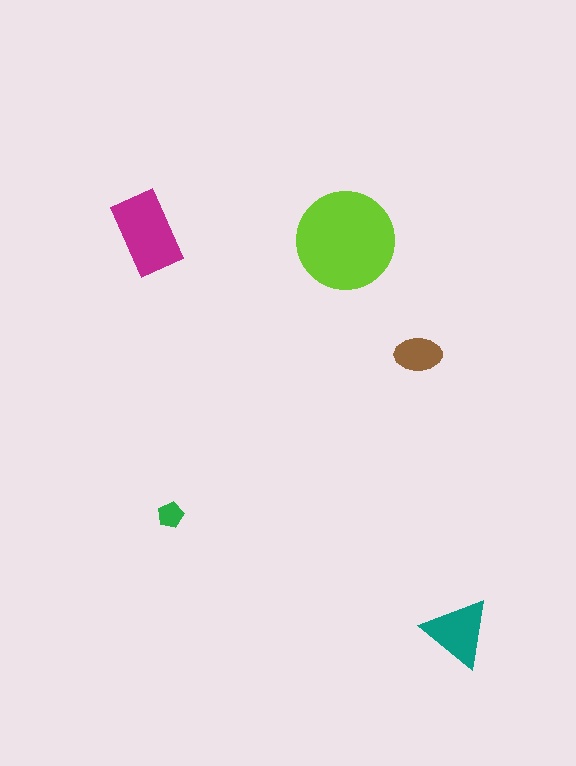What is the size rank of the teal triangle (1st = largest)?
3rd.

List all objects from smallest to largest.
The green pentagon, the brown ellipse, the teal triangle, the magenta rectangle, the lime circle.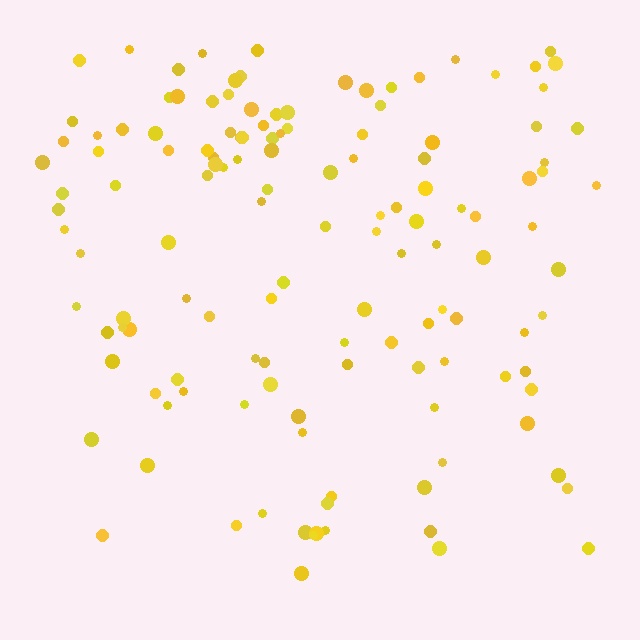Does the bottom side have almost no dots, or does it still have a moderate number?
Still a moderate number, just noticeably fewer than the top.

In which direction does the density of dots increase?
From bottom to top, with the top side densest.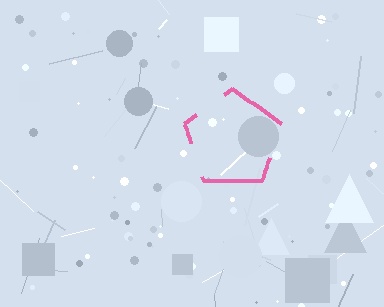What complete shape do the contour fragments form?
The contour fragments form a pentagon.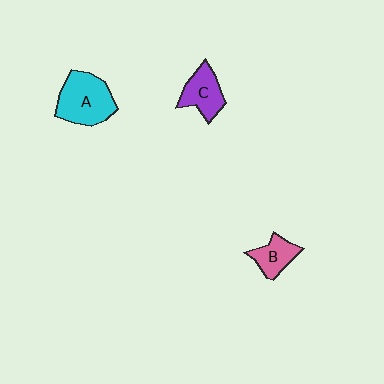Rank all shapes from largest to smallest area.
From largest to smallest: A (cyan), C (purple), B (pink).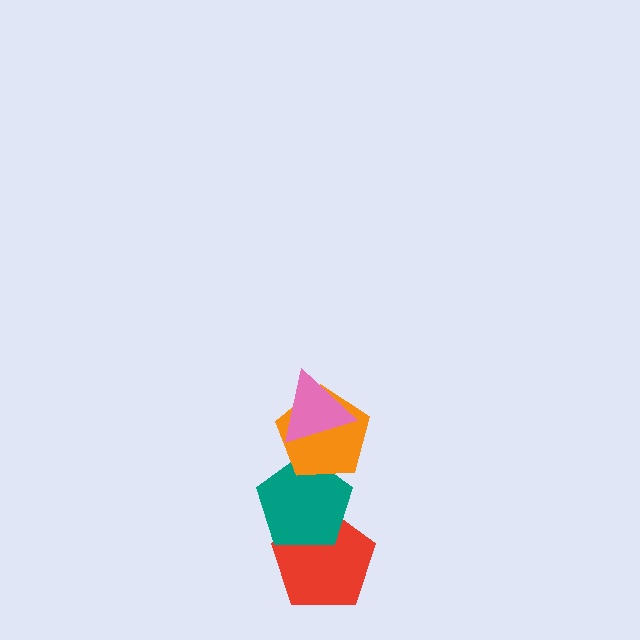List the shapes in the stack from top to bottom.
From top to bottom: the pink triangle, the orange pentagon, the teal pentagon, the red pentagon.